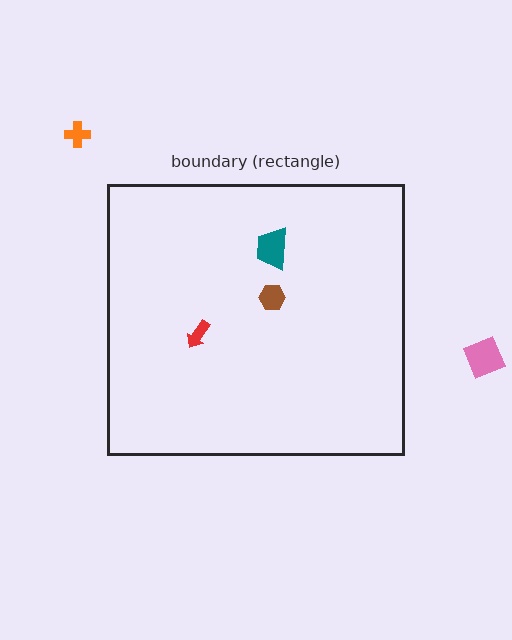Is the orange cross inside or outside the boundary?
Outside.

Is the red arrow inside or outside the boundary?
Inside.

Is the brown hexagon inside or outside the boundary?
Inside.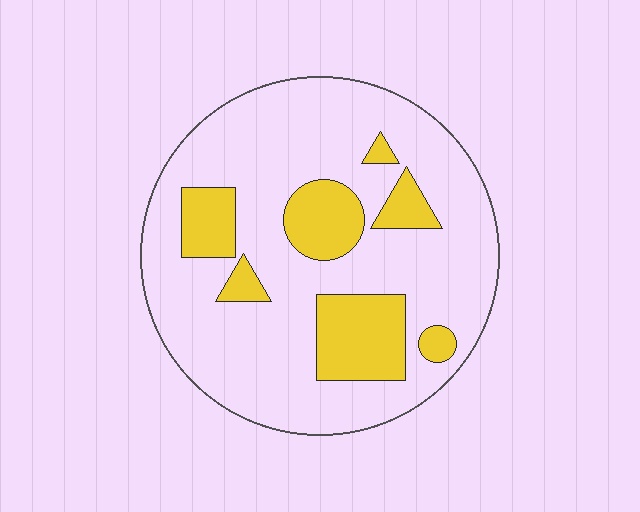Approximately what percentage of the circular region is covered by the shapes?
Approximately 20%.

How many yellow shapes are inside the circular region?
7.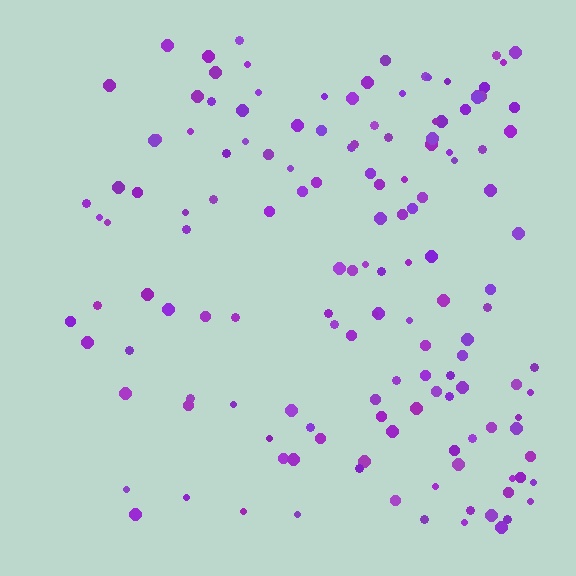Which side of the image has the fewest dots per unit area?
The left.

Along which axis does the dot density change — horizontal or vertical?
Horizontal.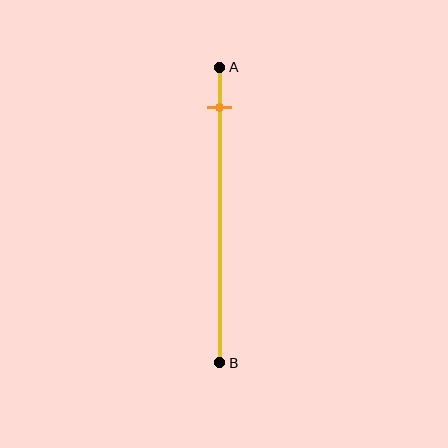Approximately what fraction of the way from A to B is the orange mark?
The orange mark is approximately 15% of the way from A to B.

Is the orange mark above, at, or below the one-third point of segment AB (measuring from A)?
The orange mark is above the one-third point of segment AB.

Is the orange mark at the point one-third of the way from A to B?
No, the mark is at about 15% from A, not at the 33% one-third point.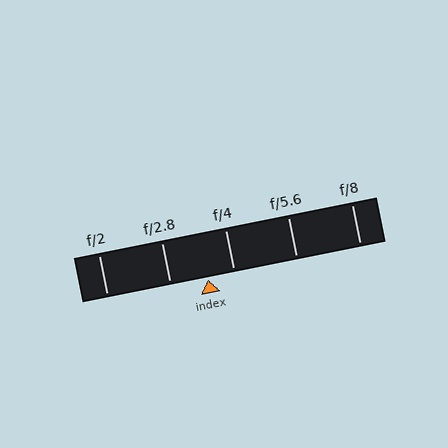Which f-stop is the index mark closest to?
The index mark is closest to f/4.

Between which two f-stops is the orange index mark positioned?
The index mark is between f/2.8 and f/4.